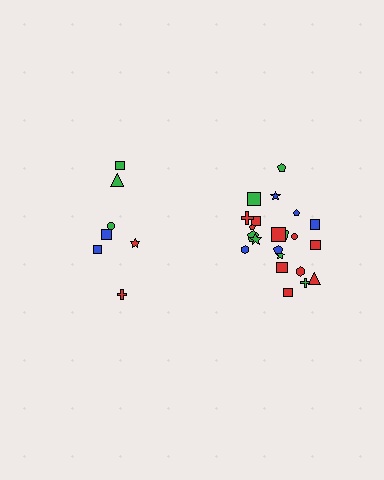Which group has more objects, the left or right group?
The right group.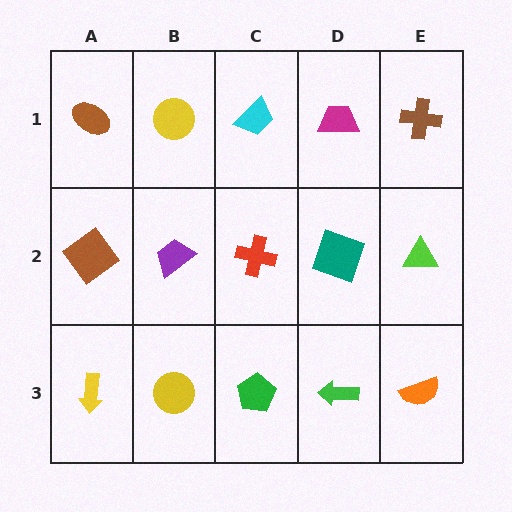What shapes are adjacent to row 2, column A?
A brown ellipse (row 1, column A), a yellow arrow (row 3, column A), a purple trapezoid (row 2, column B).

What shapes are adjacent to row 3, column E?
A lime triangle (row 2, column E), a green arrow (row 3, column D).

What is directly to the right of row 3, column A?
A yellow circle.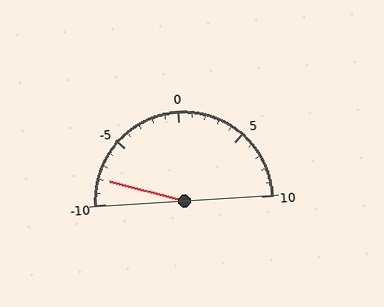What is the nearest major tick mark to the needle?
The nearest major tick mark is -10.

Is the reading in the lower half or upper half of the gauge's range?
The reading is in the lower half of the range (-10 to 10).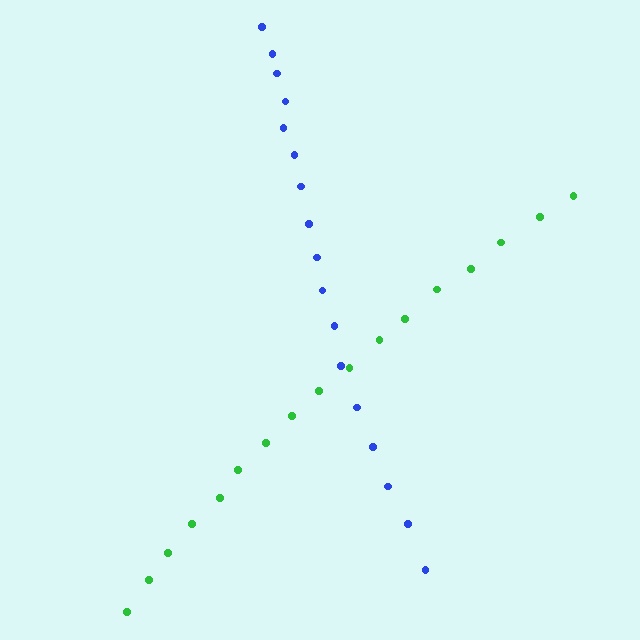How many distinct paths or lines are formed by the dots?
There are 2 distinct paths.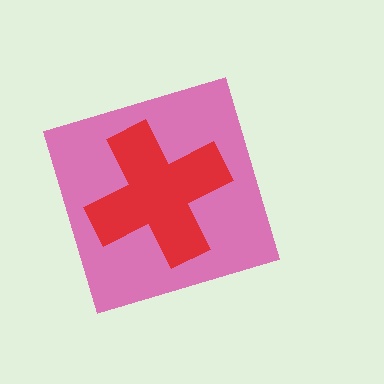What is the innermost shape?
The red cross.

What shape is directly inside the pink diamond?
The red cross.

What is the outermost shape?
The pink diamond.